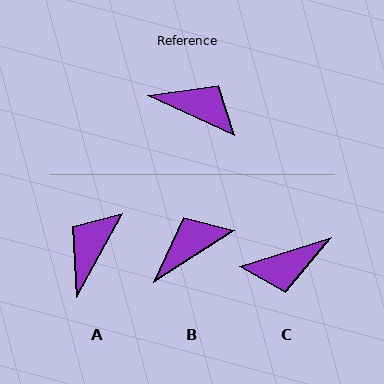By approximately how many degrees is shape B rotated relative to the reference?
Approximately 57 degrees counter-clockwise.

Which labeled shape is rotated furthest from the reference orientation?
C, about 138 degrees away.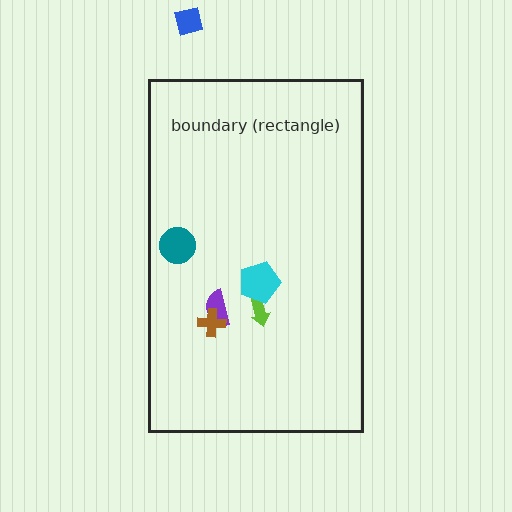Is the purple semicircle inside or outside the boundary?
Inside.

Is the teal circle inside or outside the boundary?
Inside.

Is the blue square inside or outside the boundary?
Outside.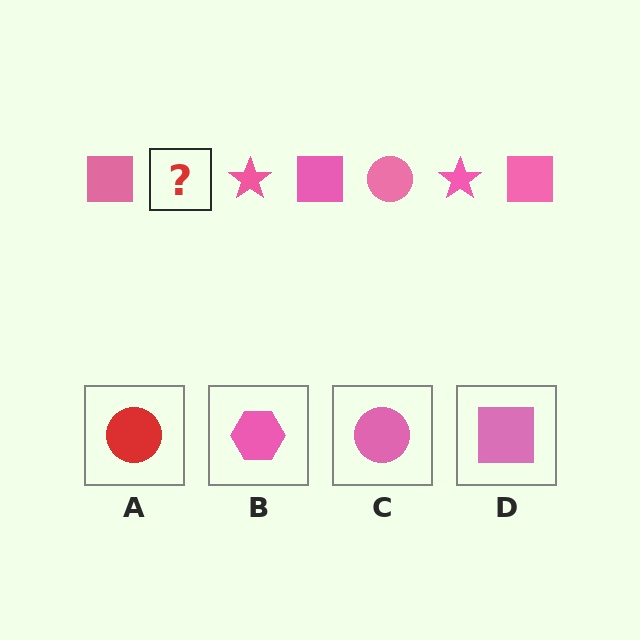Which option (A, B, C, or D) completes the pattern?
C.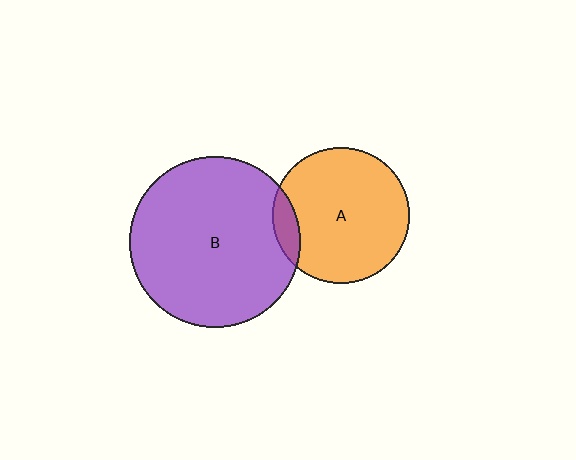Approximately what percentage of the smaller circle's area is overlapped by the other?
Approximately 10%.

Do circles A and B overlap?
Yes.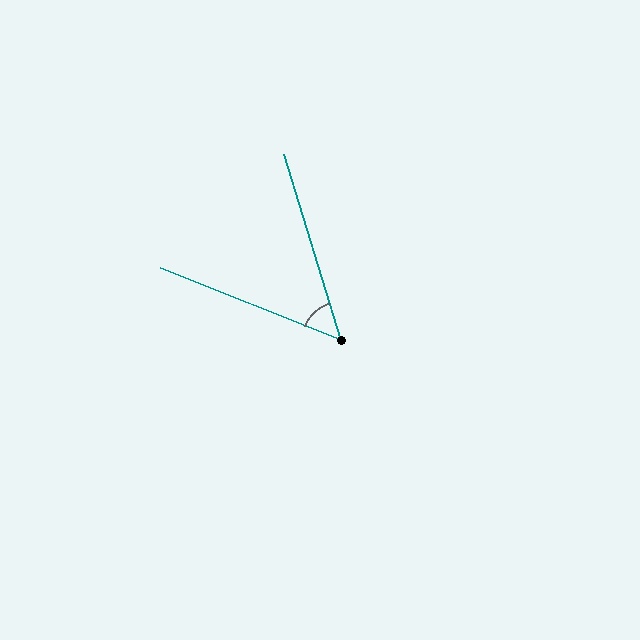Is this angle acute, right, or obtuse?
It is acute.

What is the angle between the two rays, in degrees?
Approximately 51 degrees.